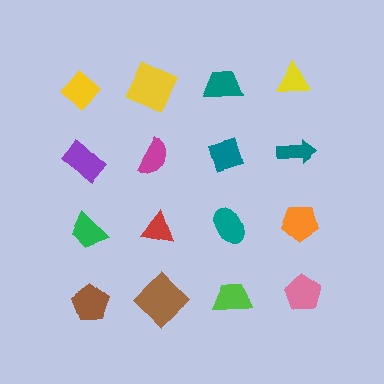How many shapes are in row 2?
4 shapes.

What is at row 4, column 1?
A brown pentagon.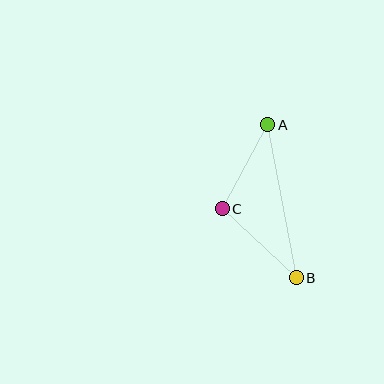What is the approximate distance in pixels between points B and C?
The distance between B and C is approximately 101 pixels.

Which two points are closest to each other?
Points A and C are closest to each other.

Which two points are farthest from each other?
Points A and B are farthest from each other.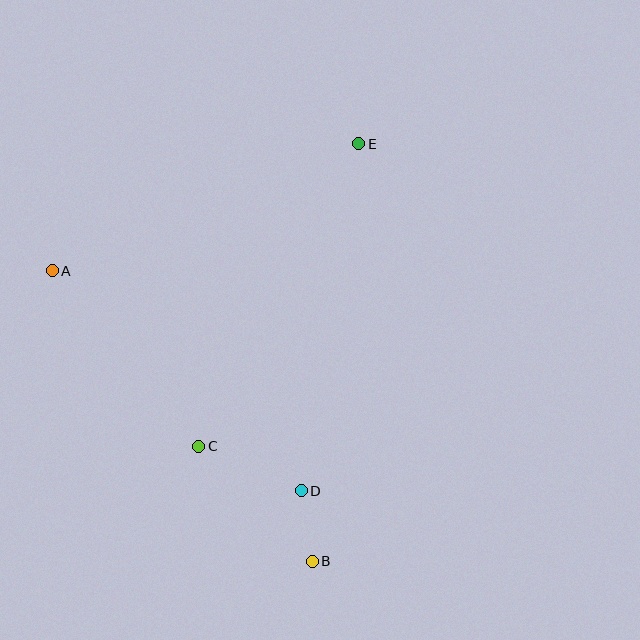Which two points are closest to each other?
Points B and D are closest to each other.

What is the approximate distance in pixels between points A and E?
The distance between A and E is approximately 332 pixels.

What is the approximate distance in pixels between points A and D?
The distance between A and D is approximately 332 pixels.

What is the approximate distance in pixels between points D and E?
The distance between D and E is approximately 351 pixels.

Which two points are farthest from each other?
Points B and E are farthest from each other.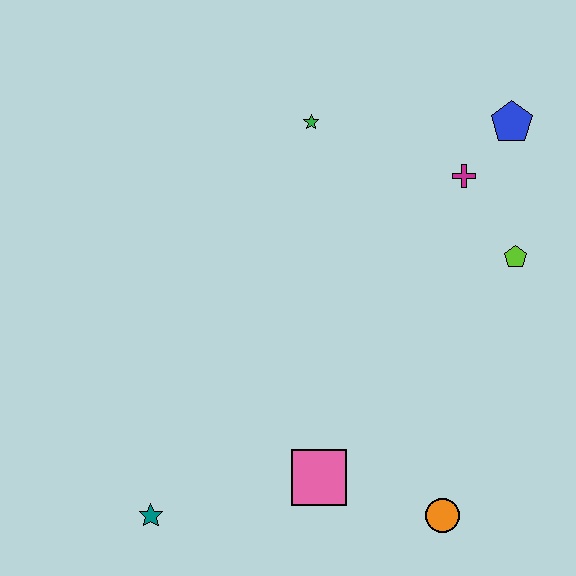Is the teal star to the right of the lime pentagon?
No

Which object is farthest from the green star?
The teal star is farthest from the green star.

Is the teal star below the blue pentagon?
Yes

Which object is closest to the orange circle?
The pink square is closest to the orange circle.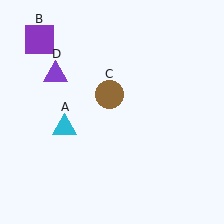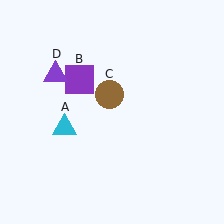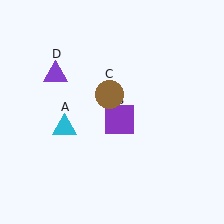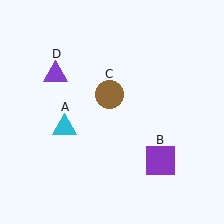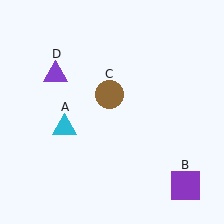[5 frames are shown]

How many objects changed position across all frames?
1 object changed position: purple square (object B).